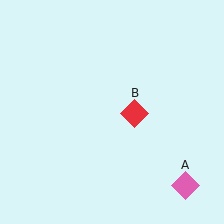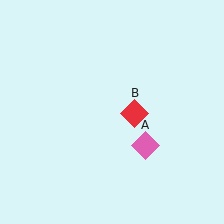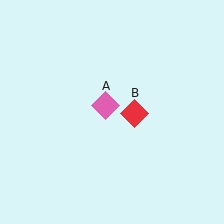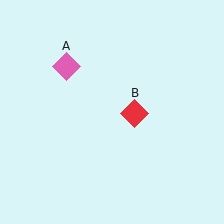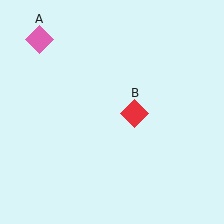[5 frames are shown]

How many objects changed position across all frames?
1 object changed position: pink diamond (object A).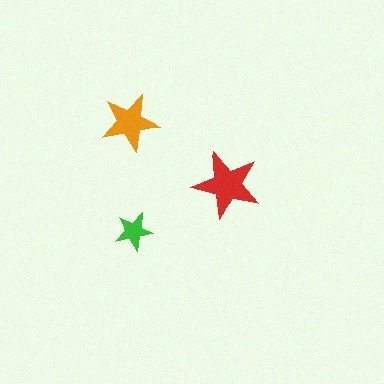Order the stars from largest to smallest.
the red one, the orange one, the green one.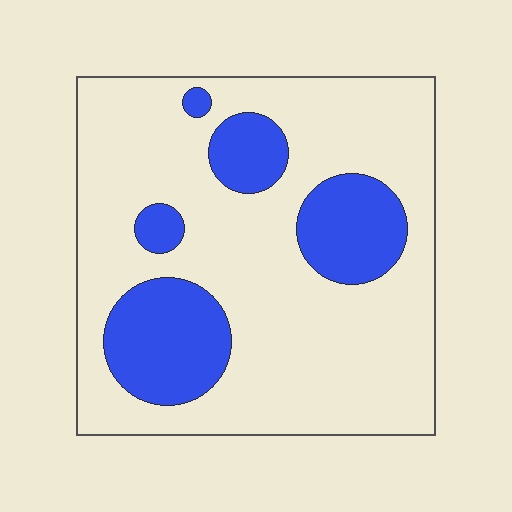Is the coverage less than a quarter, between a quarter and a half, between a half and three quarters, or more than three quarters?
Less than a quarter.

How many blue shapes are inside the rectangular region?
5.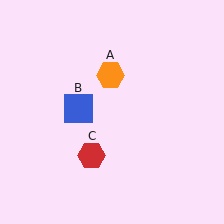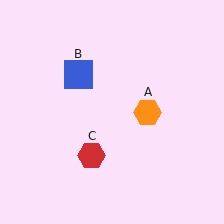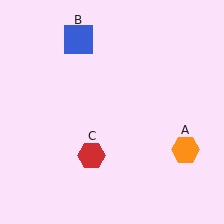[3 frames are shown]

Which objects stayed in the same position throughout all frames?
Red hexagon (object C) remained stationary.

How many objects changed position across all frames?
2 objects changed position: orange hexagon (object A), blue square (object B).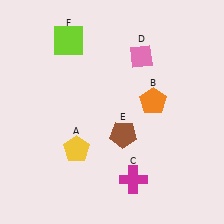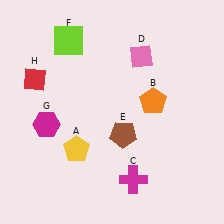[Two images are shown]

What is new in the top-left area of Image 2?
A red diamond (H) was added in the top-left area of Image 2.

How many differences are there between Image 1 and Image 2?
There are 2 differences between the two images.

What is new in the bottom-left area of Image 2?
A magenta hexagon (G) was added in the bottom-left area of Image 2.